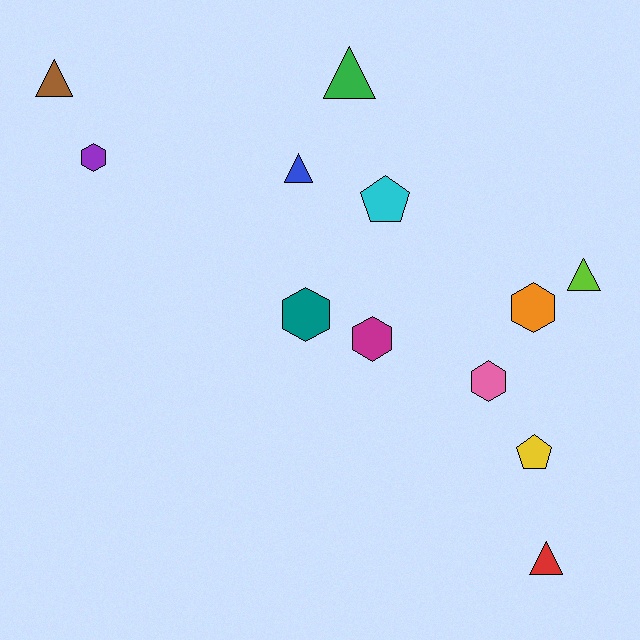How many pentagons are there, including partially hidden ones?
There are 2 pentagons.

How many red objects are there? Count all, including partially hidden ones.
There is 1 red object.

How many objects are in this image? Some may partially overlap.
There are 12 objects.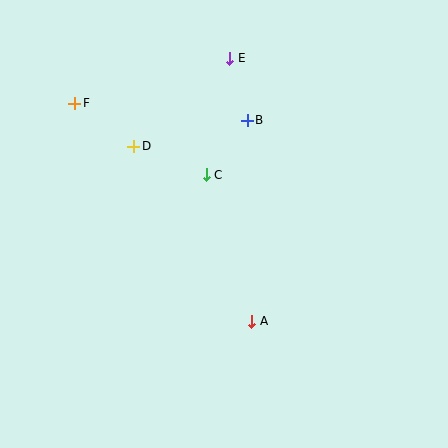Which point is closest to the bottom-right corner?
Point A is closest to the bottom-right corner.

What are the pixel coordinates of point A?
Point A is at (252, 321).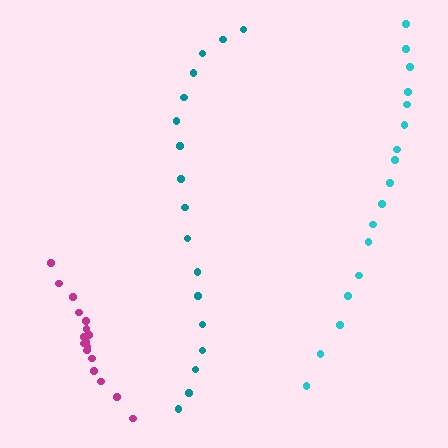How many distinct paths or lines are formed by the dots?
There are 3 distinct paths.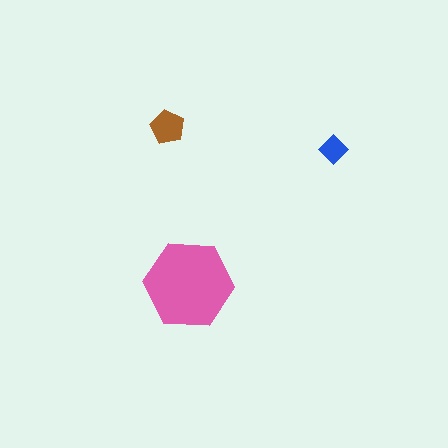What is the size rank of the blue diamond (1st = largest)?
3rd.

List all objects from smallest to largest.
The blue diamond, the brown pentagon, the pink hexagon.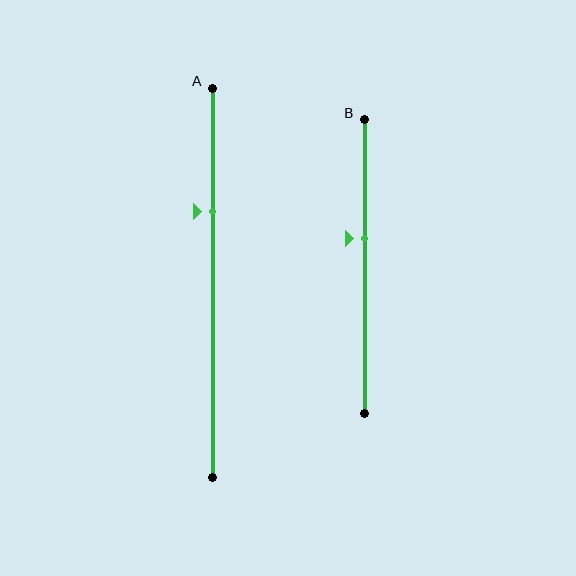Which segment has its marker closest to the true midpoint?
Segment B has its marker closest to the true midpoint.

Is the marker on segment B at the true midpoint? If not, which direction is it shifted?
No, the marker on segment B is shifted upward by about 10% of the segment length.